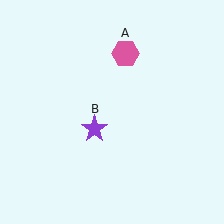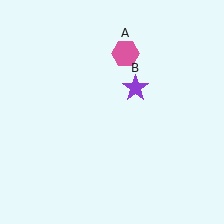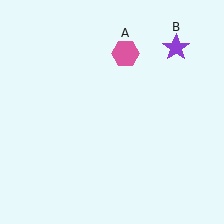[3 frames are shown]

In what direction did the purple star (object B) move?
The purple star (object B) moved up and to the right.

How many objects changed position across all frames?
1 object changed position: purple star (object B).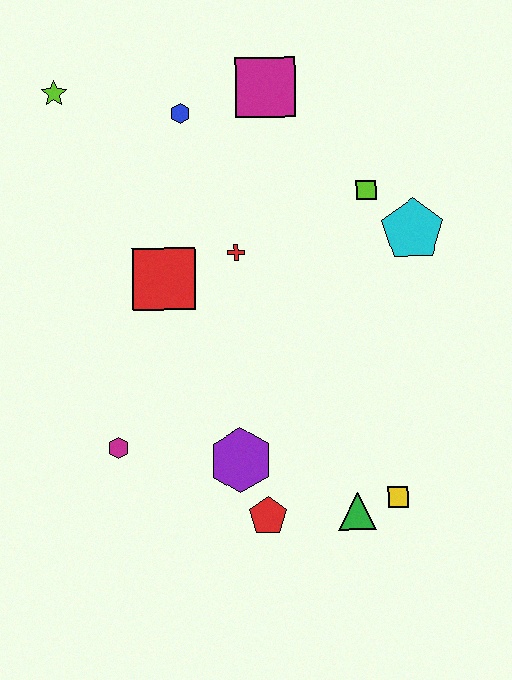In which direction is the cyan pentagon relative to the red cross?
The cyan pentagon is to the right of the red cross.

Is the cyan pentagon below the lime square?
Yes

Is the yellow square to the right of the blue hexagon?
Yes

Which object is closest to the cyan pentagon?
The lime square is closest to the cyan pentagon.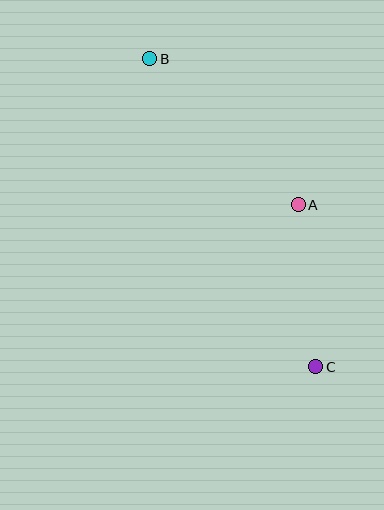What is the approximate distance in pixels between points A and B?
The distance between A and B is approximately 209 pixels.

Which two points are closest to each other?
Points A and C are closest to each other.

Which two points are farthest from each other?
Points B and C are farthest from each other.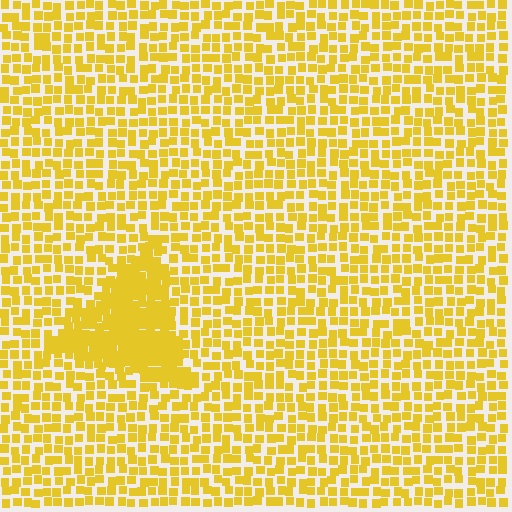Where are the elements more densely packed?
The elements are more densely packed inside the triangle boundary.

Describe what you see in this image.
The image contains small yellow elements arranged at two different densities. A triangle-shaped region is visible where the elements are more densely packed than the surrounding area.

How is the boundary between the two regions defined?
The boundary is defined by a change in element density (approximately 2.1x ratio). All elements are the same color, size, and shape.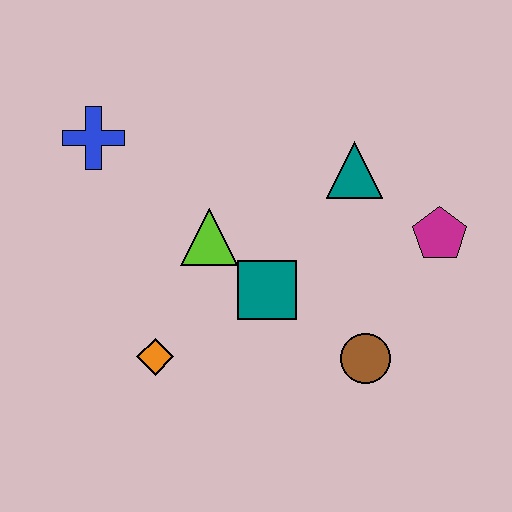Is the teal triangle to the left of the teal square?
No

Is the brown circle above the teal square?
No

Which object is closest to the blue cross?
The lime triangle is closest to the blue cross.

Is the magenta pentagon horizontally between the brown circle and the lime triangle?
No